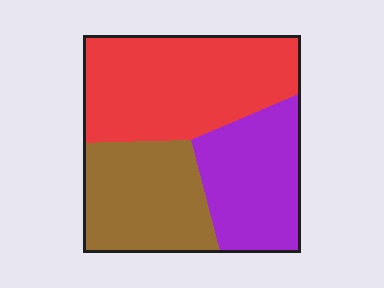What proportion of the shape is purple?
Purple covers about 30% of the shape.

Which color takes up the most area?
Red, at roughly 45%.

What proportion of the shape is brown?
Brown takes up between a sixth and a third of the shape.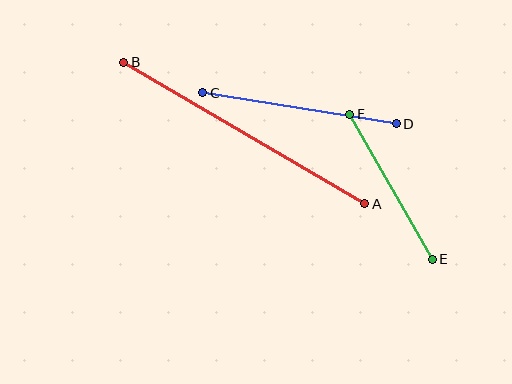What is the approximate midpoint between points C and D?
The midpoint is at approximately (299, 108) pixels.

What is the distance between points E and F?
The distance is approximately 167 pixels.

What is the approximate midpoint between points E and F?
The midpoint is at approximately (391, 187) pixels.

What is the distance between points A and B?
The distance is approximately 279 pixels.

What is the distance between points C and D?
The distance is approximately 196 pixels.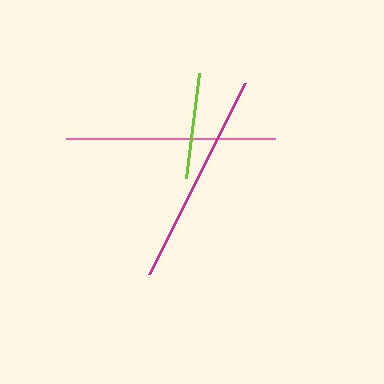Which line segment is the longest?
The magenta line is the longest at approximately 214 pixels.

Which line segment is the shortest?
The lime line is the shortest at approximately 106 pixels.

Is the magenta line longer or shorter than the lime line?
The magenta line is longer than the lime line.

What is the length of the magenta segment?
The magenta segment is approximately 214 pixels long.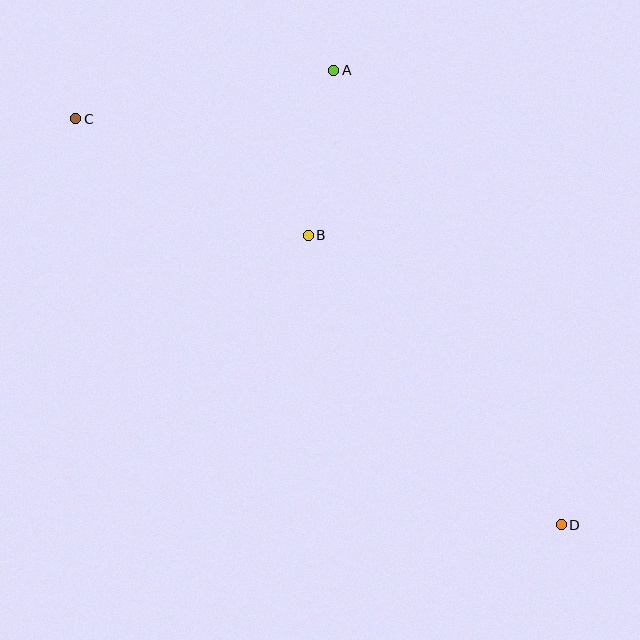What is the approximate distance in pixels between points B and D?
The distance between B and D is approximately 385 pixels.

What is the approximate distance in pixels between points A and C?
The distance between A and C is approximately 263 pixels.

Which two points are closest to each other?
Points A and B are closest to each other.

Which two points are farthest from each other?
Points C and D are farthest from each other.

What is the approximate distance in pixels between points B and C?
The distance between B and C is approximately 260 pixels.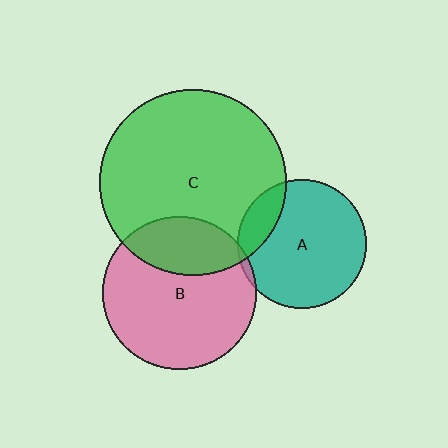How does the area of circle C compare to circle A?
Approximately 2.1 times.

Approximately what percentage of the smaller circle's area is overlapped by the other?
Approximately 5%.